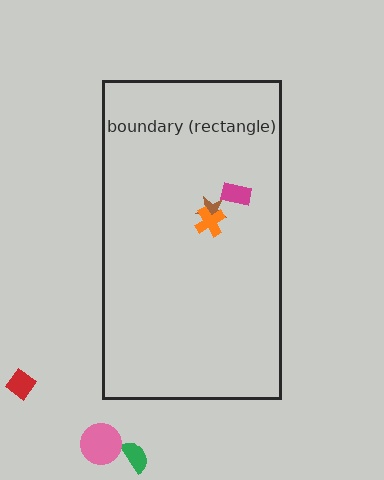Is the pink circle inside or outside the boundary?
Outside.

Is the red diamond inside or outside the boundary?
Outside.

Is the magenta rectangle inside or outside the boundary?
Inside.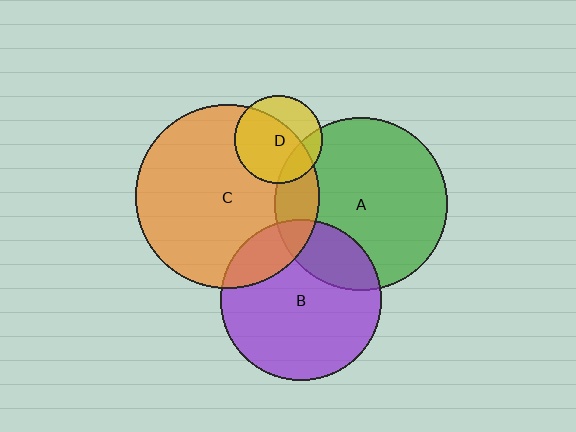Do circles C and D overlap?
Yes.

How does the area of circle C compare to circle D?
Approximately 4.3 times.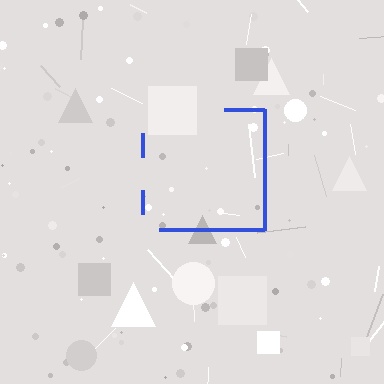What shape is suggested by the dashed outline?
The dashed outline suggests a square.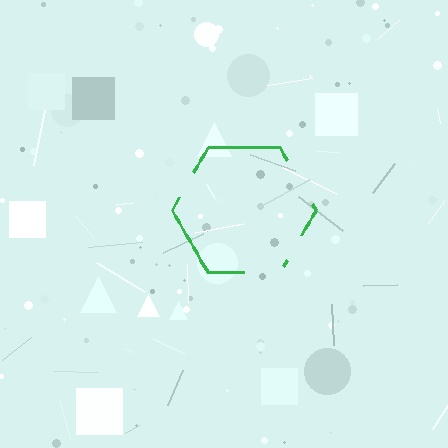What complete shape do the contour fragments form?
The contour fragments form a hexagon.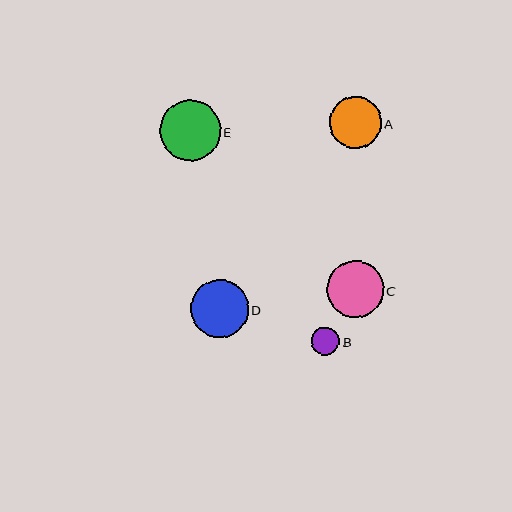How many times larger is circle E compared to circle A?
Circle E is approximately 1.2 times the size of circle A.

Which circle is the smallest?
Circle B is the smallest with a size of approximately 28 pixels.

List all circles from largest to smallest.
From largest to smallest: E, D, C, A, B.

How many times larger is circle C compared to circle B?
Circle C is approximately 2.0 times the size of circle B.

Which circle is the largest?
Circle E is the largest with a size of approximately 61 pixels.